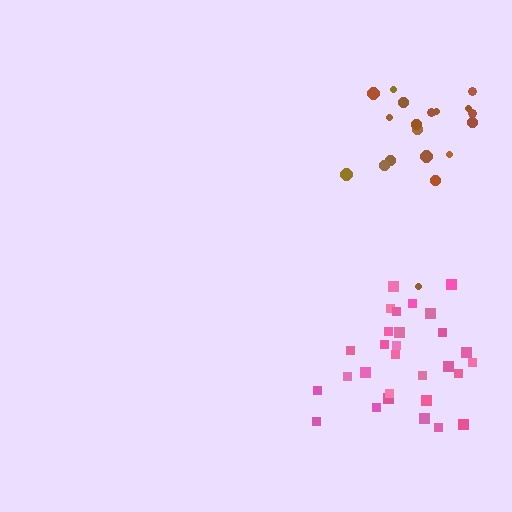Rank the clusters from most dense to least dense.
pink, brown.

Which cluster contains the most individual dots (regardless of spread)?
Pink (29).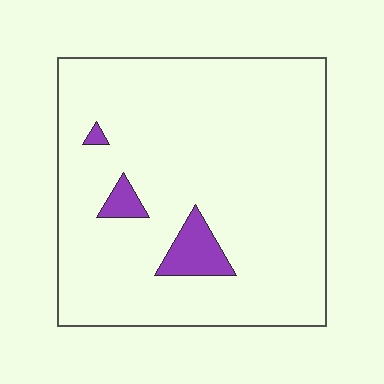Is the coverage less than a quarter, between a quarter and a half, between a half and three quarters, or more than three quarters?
Less than a quarter.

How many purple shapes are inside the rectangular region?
3.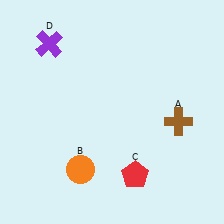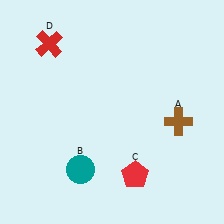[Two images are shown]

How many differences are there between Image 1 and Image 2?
There are 2 differences between the two images.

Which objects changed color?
B changed from orange to teal. D changed from purple to red.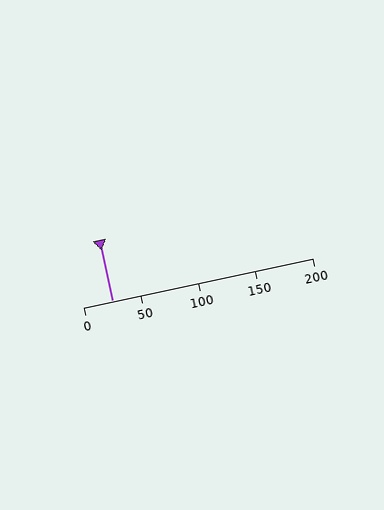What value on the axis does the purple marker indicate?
The marker indicates approximately 25.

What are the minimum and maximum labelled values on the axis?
The axis runs from 0 to 200.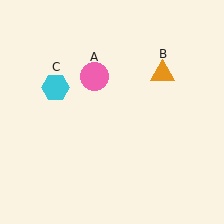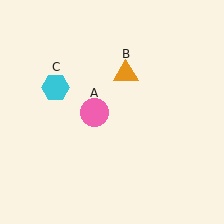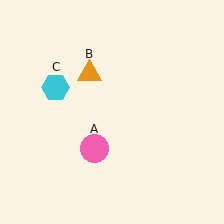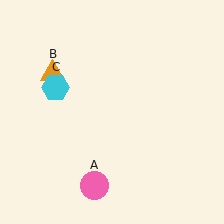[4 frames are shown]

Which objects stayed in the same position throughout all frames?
Cyan hexagon (object C) remained stationary.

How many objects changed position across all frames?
2 objects changed position: pink circle (object A), orange triangle (object B).